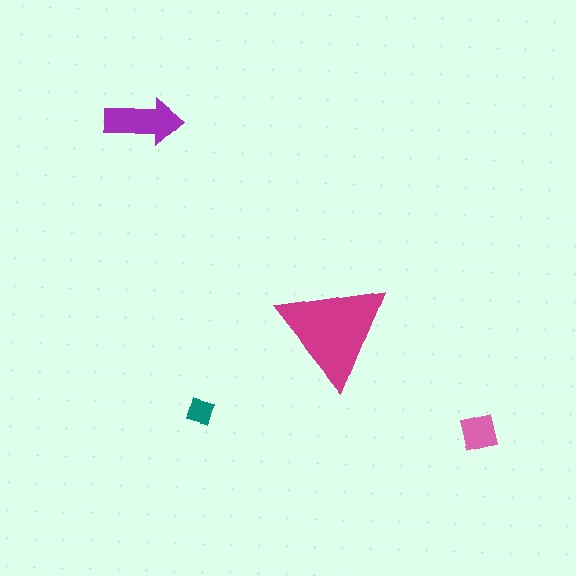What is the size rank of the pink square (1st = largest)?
3rd.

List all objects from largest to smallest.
The magenta triangle, the purple arrow, the pink square, the teal diamond.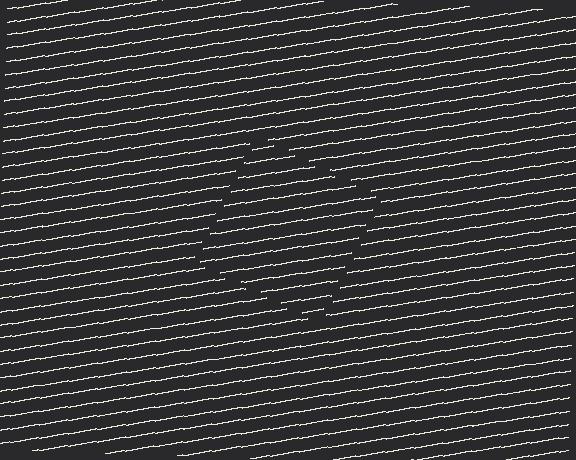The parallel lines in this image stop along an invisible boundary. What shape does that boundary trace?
An illusory square. The interior of the shape contains the same grating, shifted by half a period — the contour is defined by the phase discontinuity where line-ends from the inner and outer gratings abut.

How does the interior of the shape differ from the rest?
The interior of the shape contains the same grating, shifted by half a period — the contour is defined by the phase discontinuity where line-ends from the inner and outer gratings abut.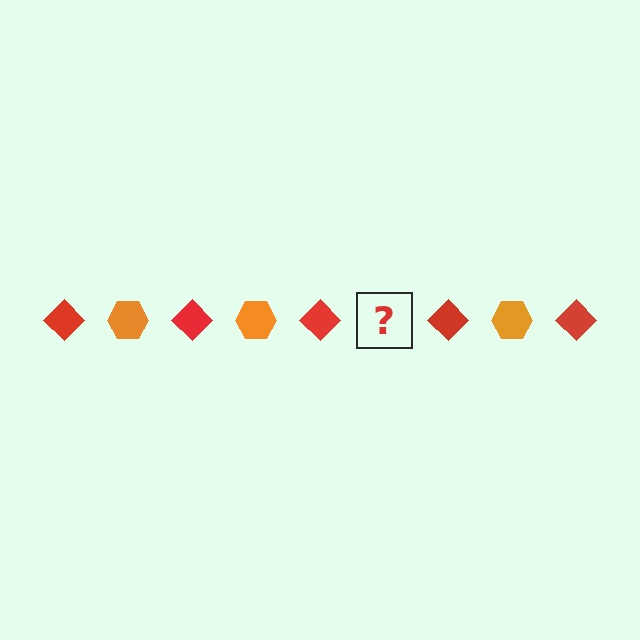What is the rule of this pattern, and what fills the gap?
The rule is that the pattern alternates between red diamond and orange hexagon. The gap should be filled with an orange hexagon.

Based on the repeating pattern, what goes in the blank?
The blank should be an orange hexagon.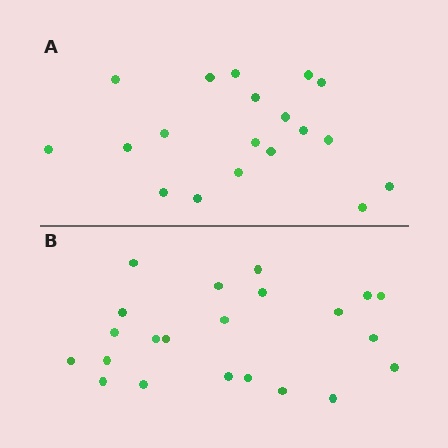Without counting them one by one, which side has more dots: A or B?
Region B (the bottom region) has more dots.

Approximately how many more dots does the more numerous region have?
Region B has just a few more — roughly 2 or 3 more dots than region A.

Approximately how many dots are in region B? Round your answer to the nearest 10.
About 20 dots. (The exact count is 22, which rounds to 20.)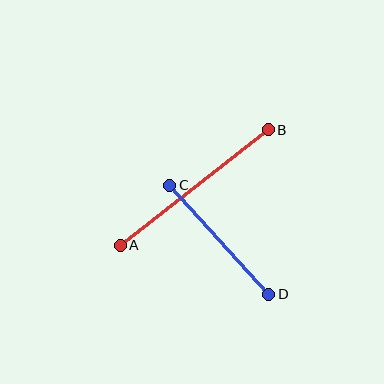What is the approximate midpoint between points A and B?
The midpoint is at approximately (194, 188) pixels.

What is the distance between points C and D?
The distance is approximately 147 pixels.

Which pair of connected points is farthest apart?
Points A and B are farthest apart.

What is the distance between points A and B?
The distance is approximately 188 pixels.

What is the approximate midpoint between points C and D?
The midpoint is at approximately (219, 240) pixels.